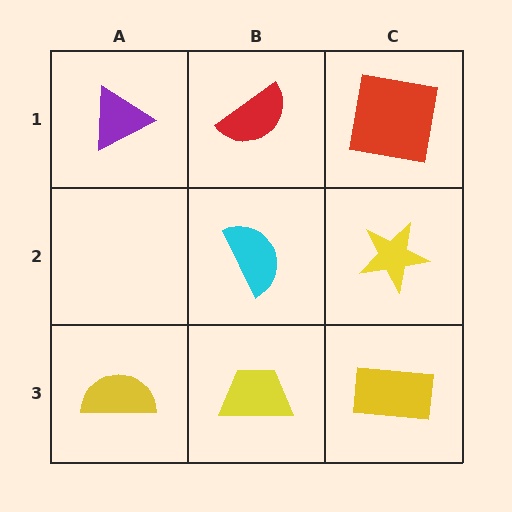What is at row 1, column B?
A red semicircle.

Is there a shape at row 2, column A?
No, that cell is empty.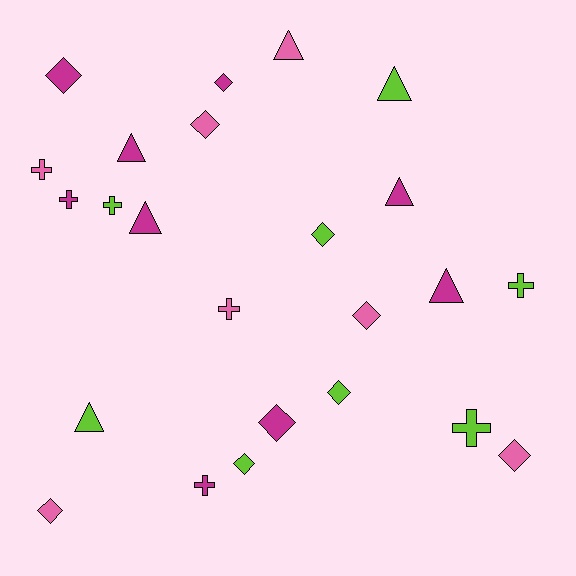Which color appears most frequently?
Magenta, with 9 objects.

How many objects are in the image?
There are 24 objects.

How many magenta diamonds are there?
There are 3 magenta diamonds.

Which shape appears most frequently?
Diamond, with 10 objects.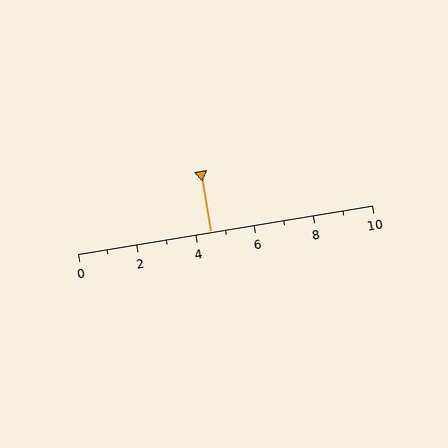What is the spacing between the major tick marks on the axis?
The major ticks are spaced 2 apart.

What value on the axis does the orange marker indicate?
The marker indicates approximately 4.5.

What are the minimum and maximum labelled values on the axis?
The axis runs from 0 to 10.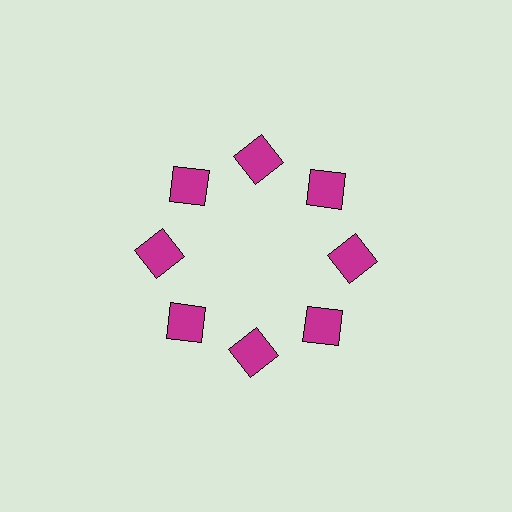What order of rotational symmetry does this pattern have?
This pattern has 8-fold rotational symmetry.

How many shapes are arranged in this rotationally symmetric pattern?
There are 8 shapes, arranged in 8 groups of 1.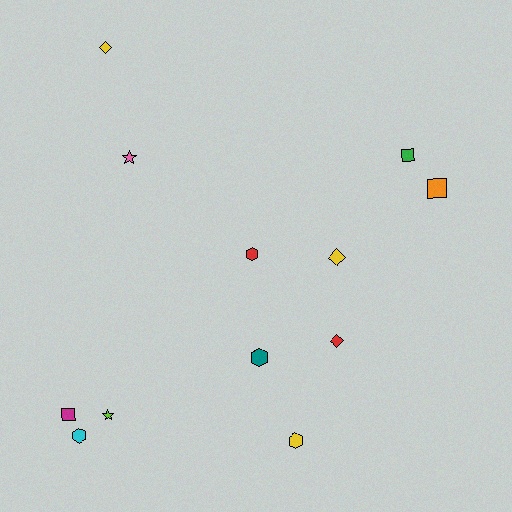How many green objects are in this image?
There is 1 green object.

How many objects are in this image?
There are 12 objects.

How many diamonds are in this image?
There are 3 diamonds.